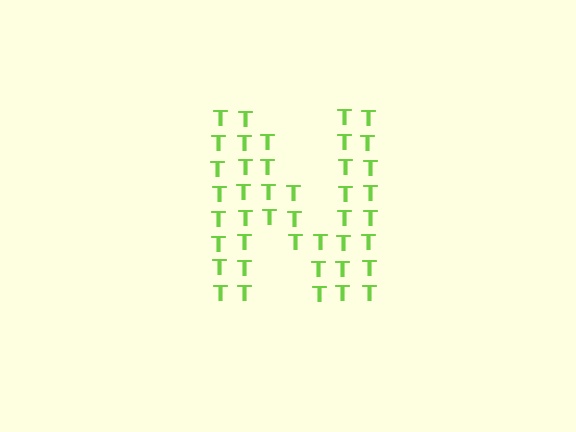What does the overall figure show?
The overall figure shows the letter N.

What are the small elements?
The small elements are letter T's.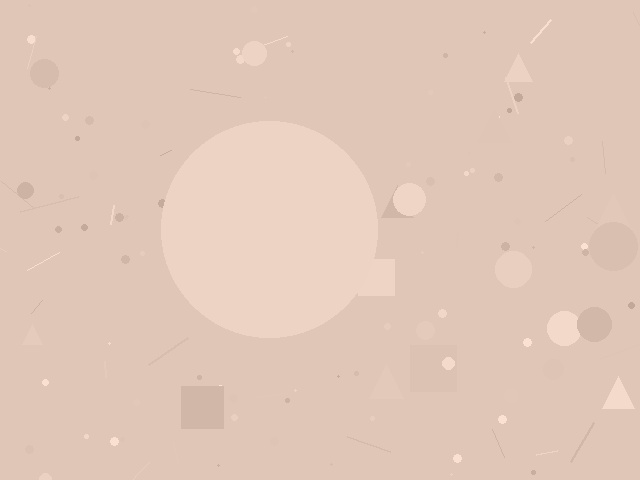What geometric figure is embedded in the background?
A circle is embedded in the background.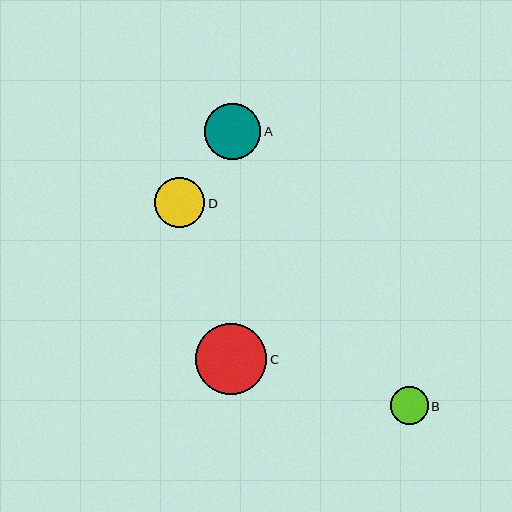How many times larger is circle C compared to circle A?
Circle C is approximately 1.3 times the size of circle A.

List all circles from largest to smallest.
From largest to smallest: C, A, D, B.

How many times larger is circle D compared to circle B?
Circle D is approximately 1.3 times the size of circle B.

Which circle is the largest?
Circle C is the largest with a size of approximately 72 pixels.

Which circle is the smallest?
Circle B is the smallest with a size of approximately 38 pixels.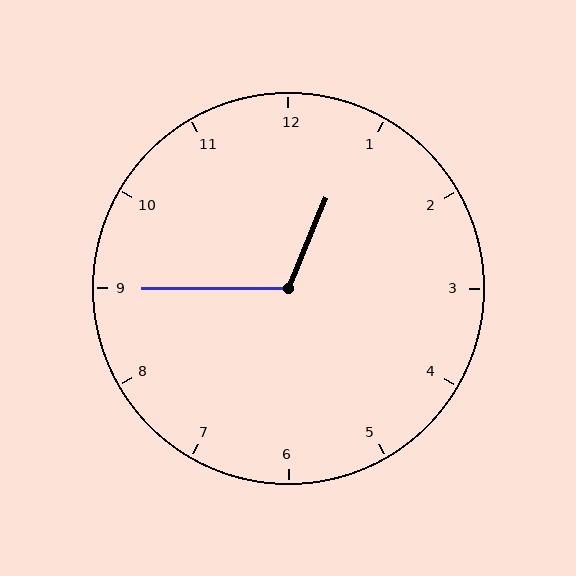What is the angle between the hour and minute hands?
Approximately 112 degrees.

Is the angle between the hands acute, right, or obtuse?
It is obtuse.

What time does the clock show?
12:45.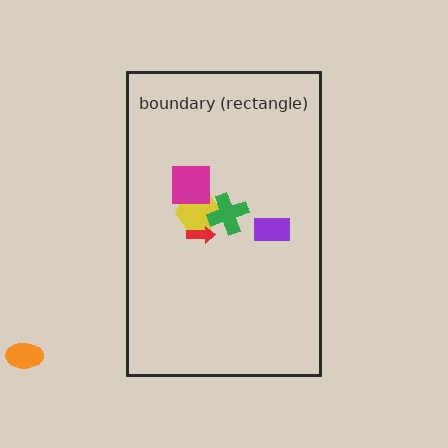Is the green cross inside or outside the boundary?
Inside.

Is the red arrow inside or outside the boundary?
Inside.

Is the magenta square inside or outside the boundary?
Inside.